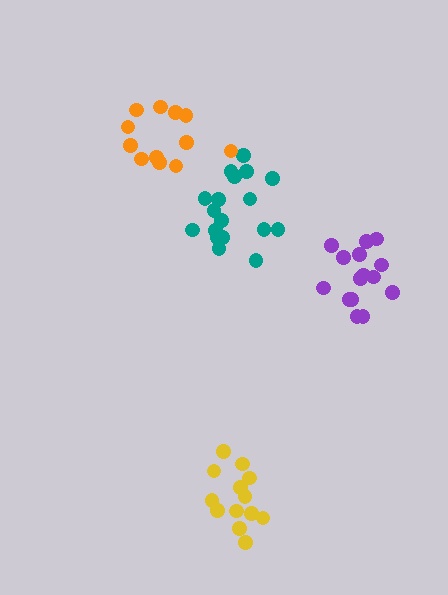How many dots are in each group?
Group 1: 18 dots, Group 2: 12 dots, Group 3: 15 dots, Group 4: 13 dots (58 total).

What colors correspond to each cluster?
The clusters are colored: teal, orange, purple, yellow.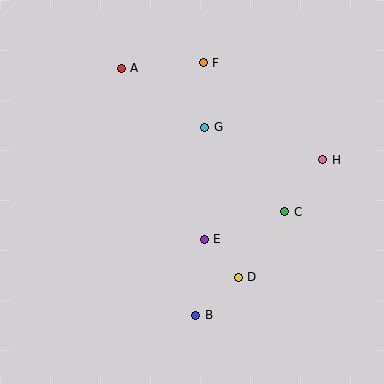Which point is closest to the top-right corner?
Point H is closest to the top-right corner.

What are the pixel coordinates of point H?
Point H is at (323, 160).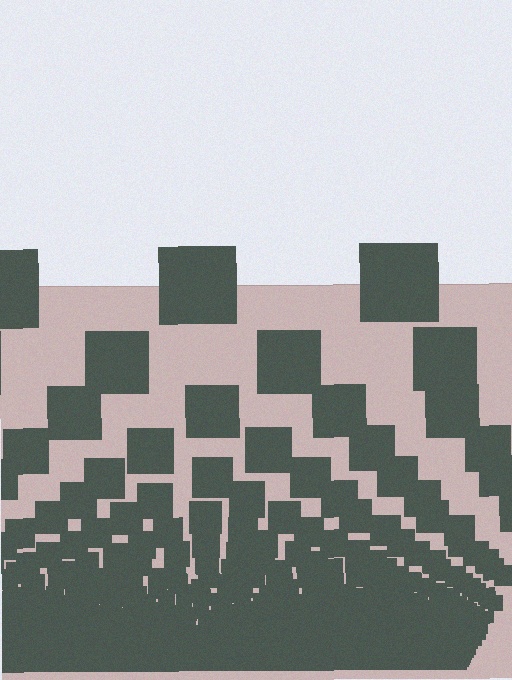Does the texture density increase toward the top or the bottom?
Density increases toward the bottom.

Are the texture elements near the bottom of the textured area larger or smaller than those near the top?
Smaller. The gradient is inverted — elements near the bottom are smaller and denser.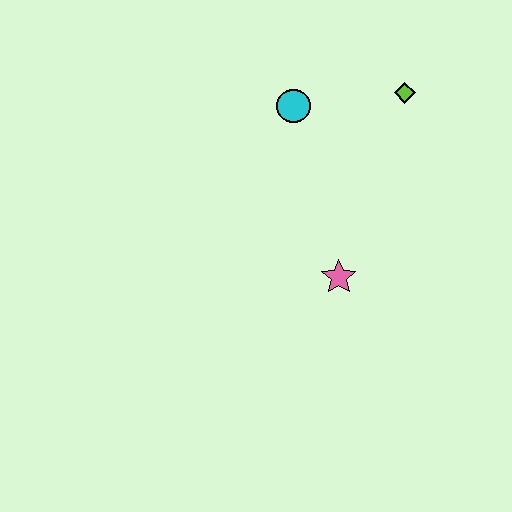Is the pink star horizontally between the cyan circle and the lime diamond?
Yes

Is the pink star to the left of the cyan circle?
No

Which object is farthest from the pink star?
The lime diamond is farthest from the pink star.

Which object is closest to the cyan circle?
The lime diamond is closest to the cyan circle.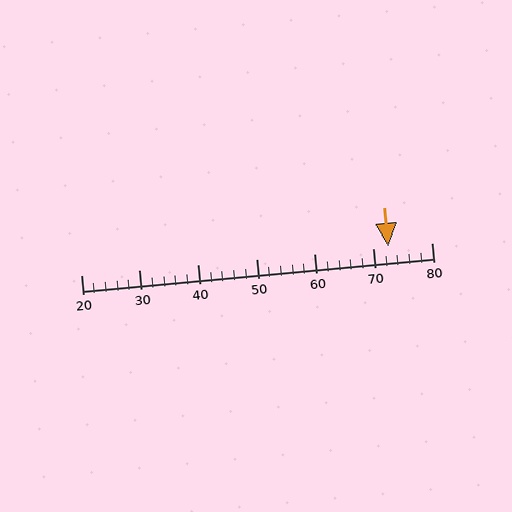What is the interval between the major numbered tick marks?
The major tick marks are spaced 10 units apart.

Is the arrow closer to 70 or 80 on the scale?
The arrow is closer to 70.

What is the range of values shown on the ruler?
The ruler shows values from 20 to 80.